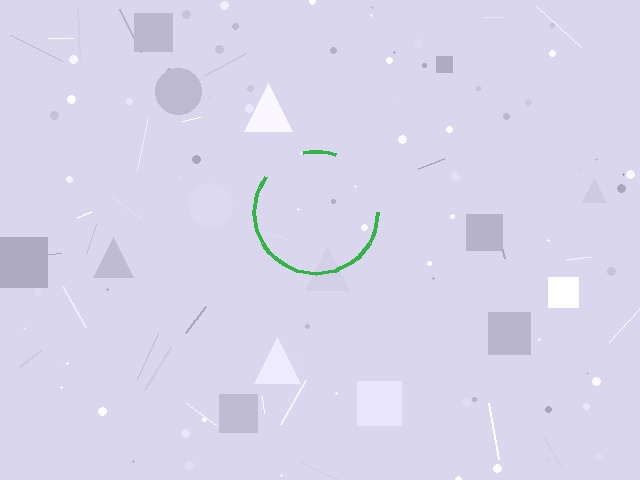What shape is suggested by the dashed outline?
The dashed outline suggests a circle.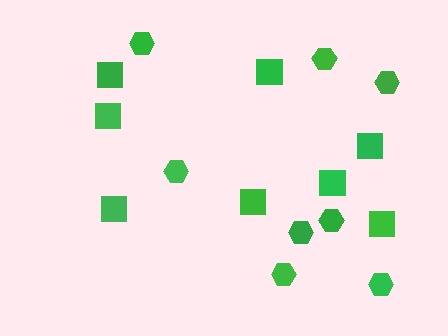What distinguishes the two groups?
There are 2 groups: one group of squares (8) and one group of hexagons (8).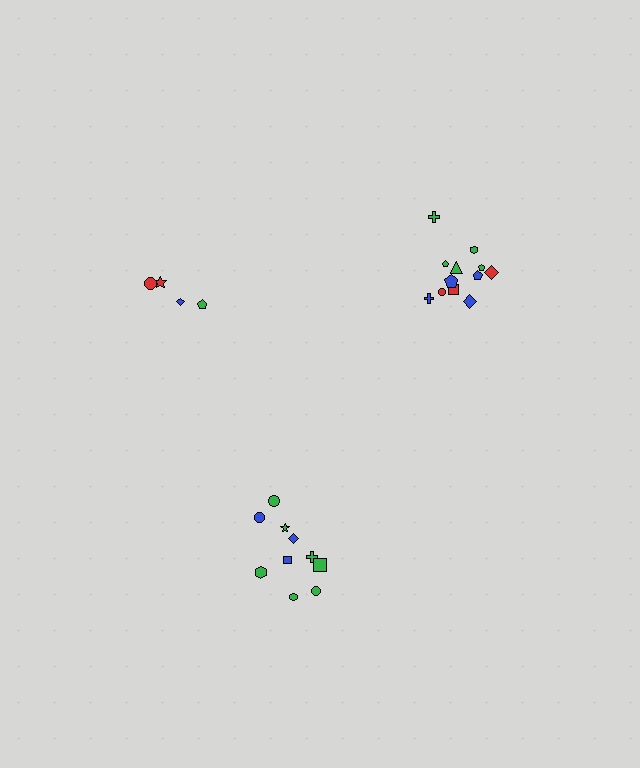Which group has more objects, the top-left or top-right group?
The top-right group.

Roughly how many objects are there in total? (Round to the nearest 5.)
Roughly 25 objects in total.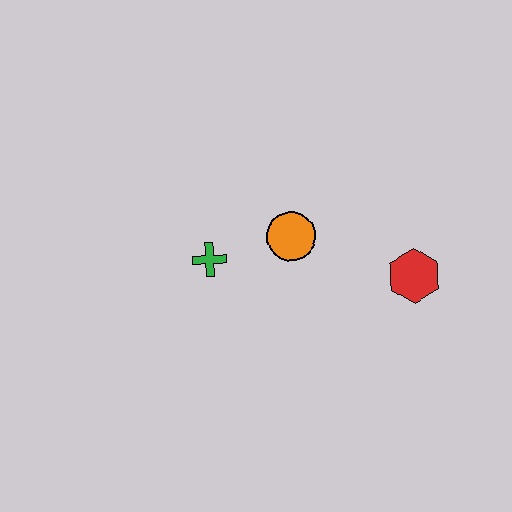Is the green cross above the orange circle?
No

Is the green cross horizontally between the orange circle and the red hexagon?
No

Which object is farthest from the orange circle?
The red hexagon is farthest from the orange circle.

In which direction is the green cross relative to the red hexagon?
The green cross is to the left of the red hexagon.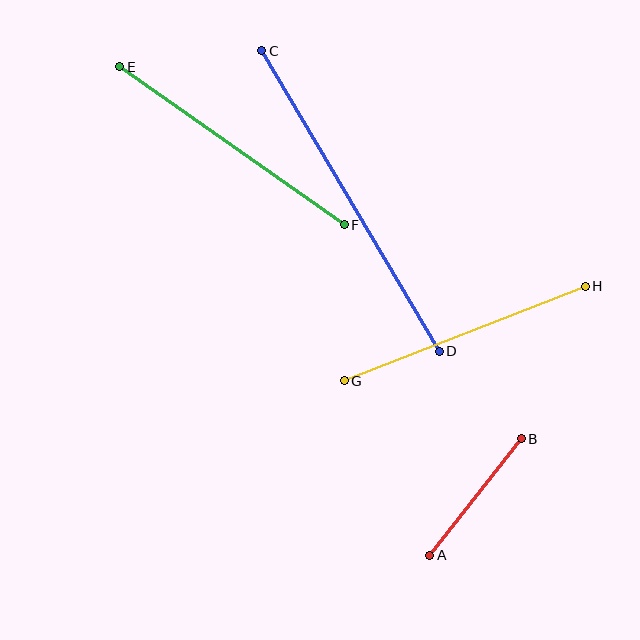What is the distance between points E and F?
The distance is approximately 275 pixels.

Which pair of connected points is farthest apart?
Points C and D are farthest apart.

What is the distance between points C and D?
The distance is approximately 349 pixels.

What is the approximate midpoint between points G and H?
The midpoint is at approximately (465, 333) pixels.